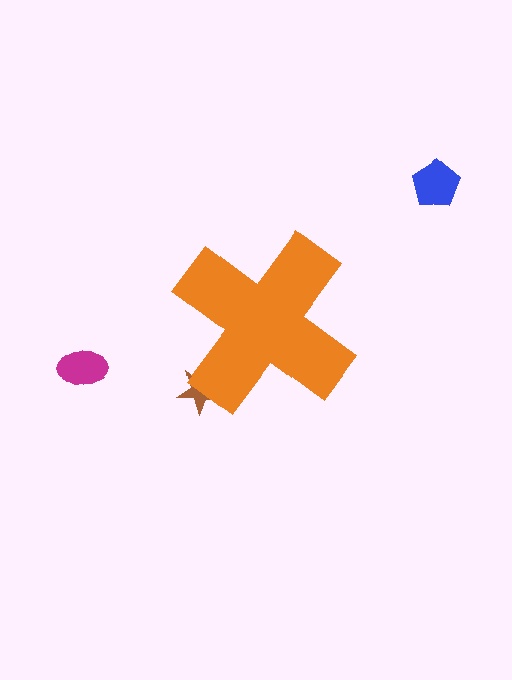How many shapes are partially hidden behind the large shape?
1 shape is partially hidden.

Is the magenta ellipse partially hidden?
No, the magenta ellipse is fully visible.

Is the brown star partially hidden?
Yes, the brown star is partially hidden behind the orange cross.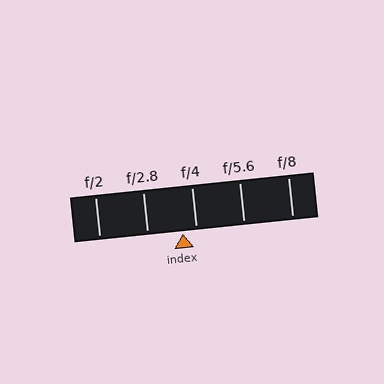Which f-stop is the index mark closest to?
The index mark is closest to f/4.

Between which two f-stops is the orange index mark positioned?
The index mark is between f/2.8 and f/4.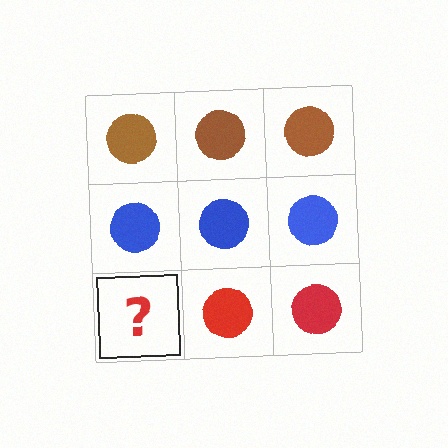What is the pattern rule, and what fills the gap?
The rule is that each row has a consistent color. The gap should be filled with a red circle.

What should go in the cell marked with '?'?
The missing cell should contain a red circle.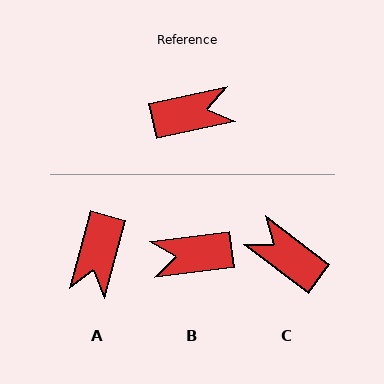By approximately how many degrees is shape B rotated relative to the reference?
Approximately 175 degrees counter-clockwise.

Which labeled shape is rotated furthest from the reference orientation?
B, about 175 degrees away.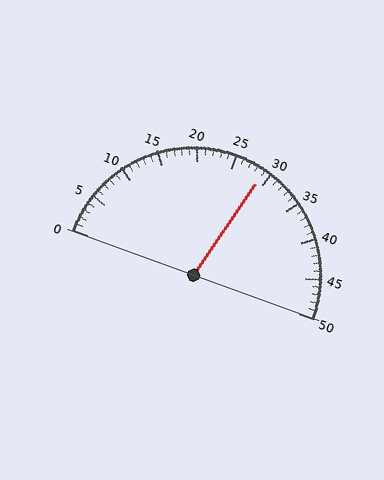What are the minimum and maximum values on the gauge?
The gauge ranges from 0 to 50.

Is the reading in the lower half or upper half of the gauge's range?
The reading is in the upper half of the range (0 to 50).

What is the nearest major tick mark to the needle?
The nearest major tick mark is 30.